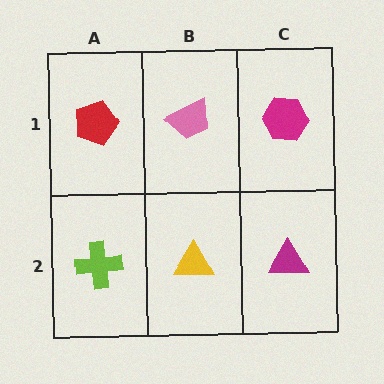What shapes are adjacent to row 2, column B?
A pink trapezoid (row 1, column B), a lime cross (row 2, column A), a magenta triangle (row 2, column C).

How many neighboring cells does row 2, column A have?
2.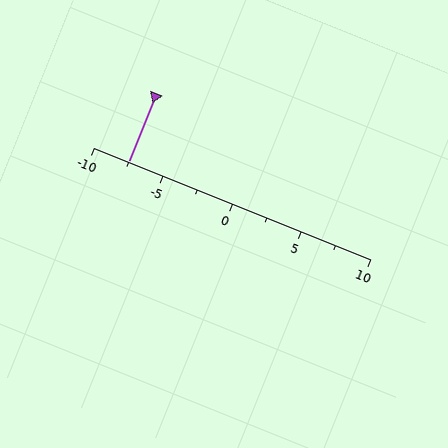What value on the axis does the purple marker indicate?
The marker indicates approximately -7.5.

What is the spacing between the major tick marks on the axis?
The major ticks are spaced 5 apart.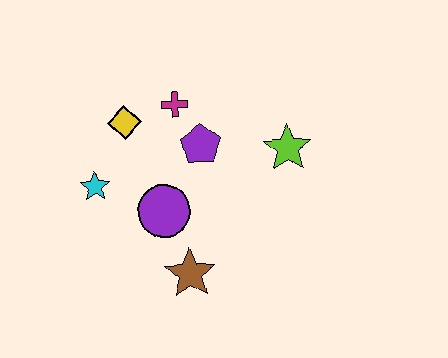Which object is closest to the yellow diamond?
The magenta cross is closest to the yellow diamond.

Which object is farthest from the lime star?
The cyan star is farthest from the lime star.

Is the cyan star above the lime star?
No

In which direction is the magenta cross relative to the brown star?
The magenta cross is above the brown star.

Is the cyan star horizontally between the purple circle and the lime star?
No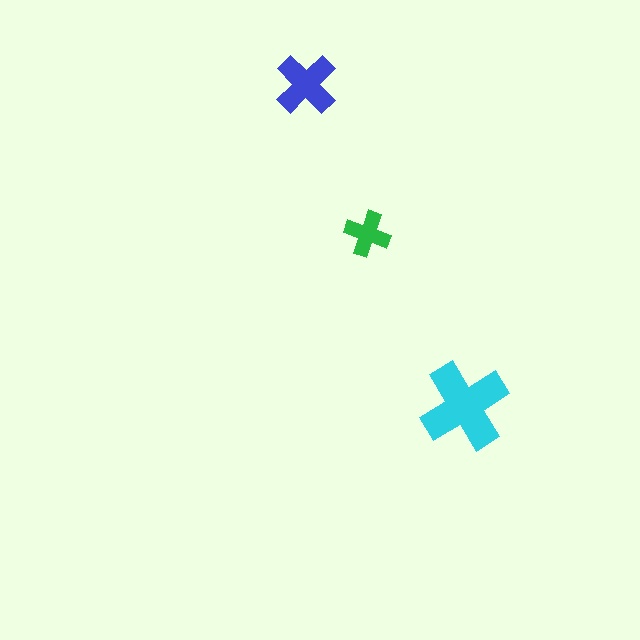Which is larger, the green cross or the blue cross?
The blue one.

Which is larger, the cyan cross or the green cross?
The cyan one.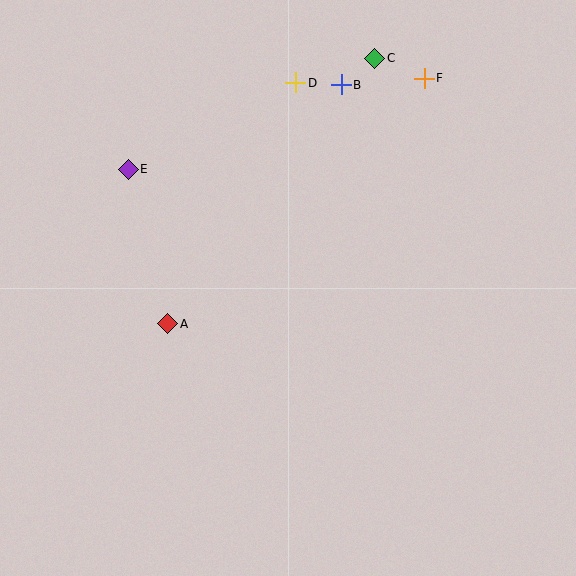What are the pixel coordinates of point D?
Point D is at (296, 83).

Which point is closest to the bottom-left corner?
Point A is closest to the bottom-left corner.